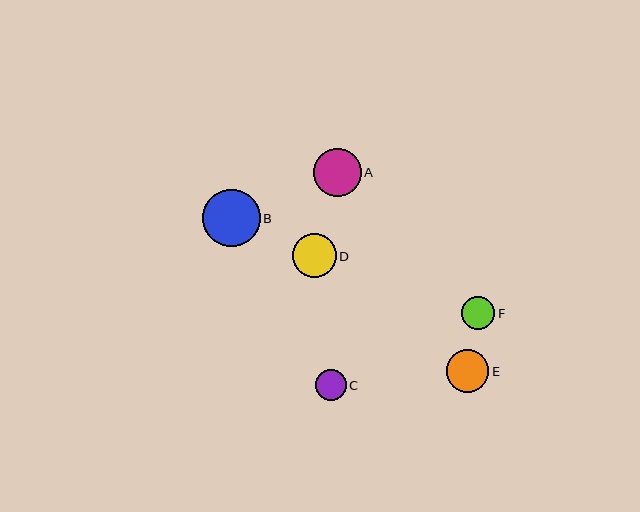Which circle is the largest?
Circle B is the largest with a size of approximately 58 pixels.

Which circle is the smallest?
Circle C is the smallest with a size of approximately 31 pixels.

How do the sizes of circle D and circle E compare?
Circle D and circle E are approximately the same size.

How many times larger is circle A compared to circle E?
Circle A is approximately 1.1 times the size of circle E.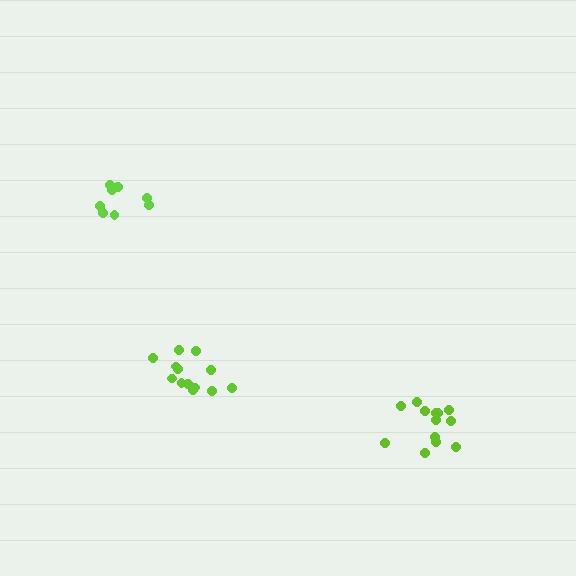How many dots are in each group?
Group 1: 8 dots, Group 2: 13 dots, Group 3: 13 dots (34 total).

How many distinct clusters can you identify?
There are 3 distinct clusters.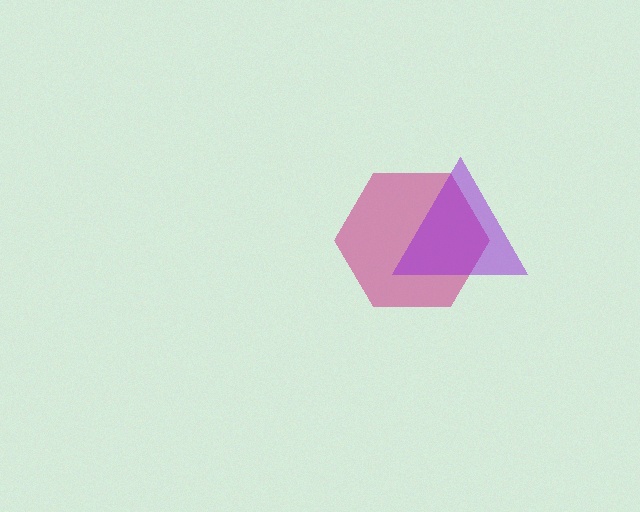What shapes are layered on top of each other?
The layered shapes are: a magenta hexagon, a purple triangle.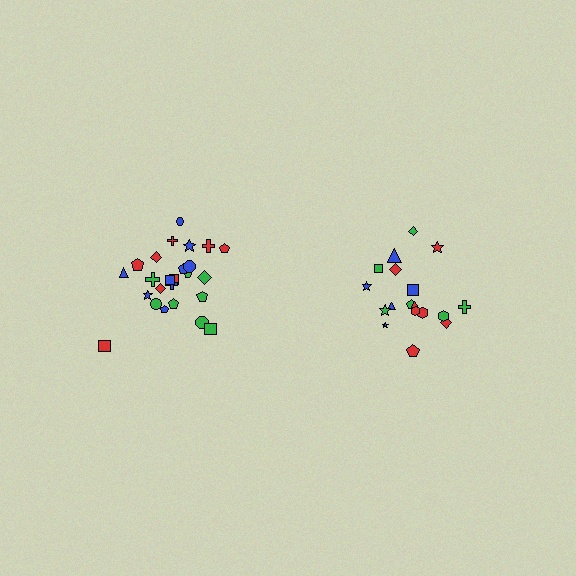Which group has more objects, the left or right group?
The left group.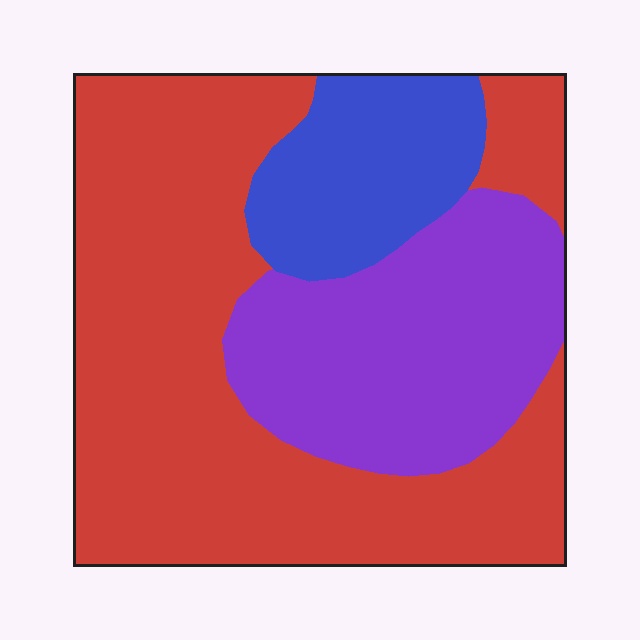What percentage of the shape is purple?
Purple takes up about one quarter (1/4) of the shape.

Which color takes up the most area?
Red, at roughly 55%.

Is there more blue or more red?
Red.